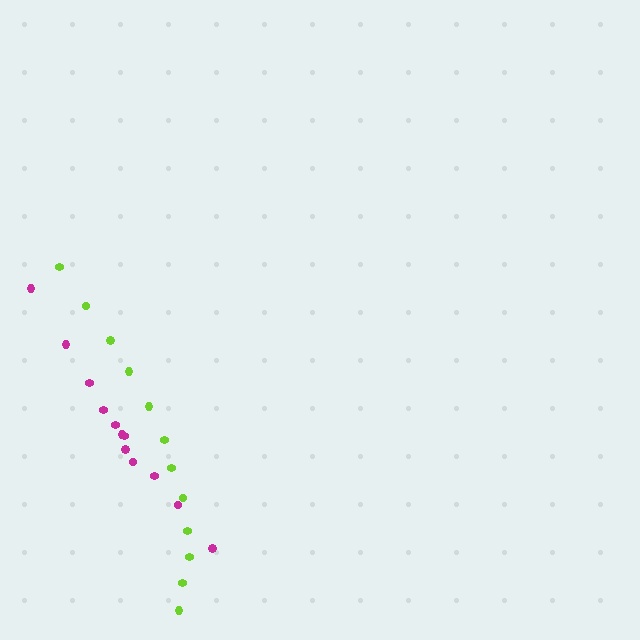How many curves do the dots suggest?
There are 2 distinct paths.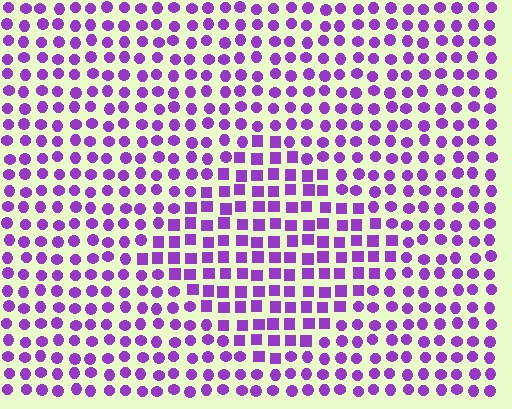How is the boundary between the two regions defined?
The boundary is defined by a change in element shape: squares inside vs. circles outside. All elements share the same color and spacing.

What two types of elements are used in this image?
The image uses squares inside the diamond region and circles outside it.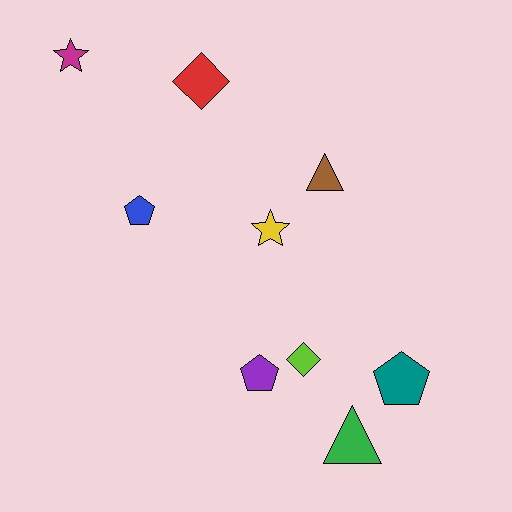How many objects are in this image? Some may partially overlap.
There are 9 objects.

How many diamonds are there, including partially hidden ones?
There are 2 diamonds.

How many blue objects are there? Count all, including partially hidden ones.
There is 1 blue object.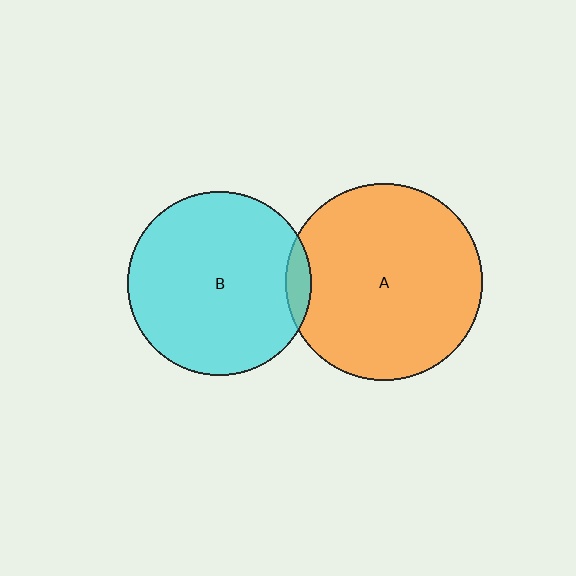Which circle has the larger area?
Circle A (orange).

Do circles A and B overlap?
Yes.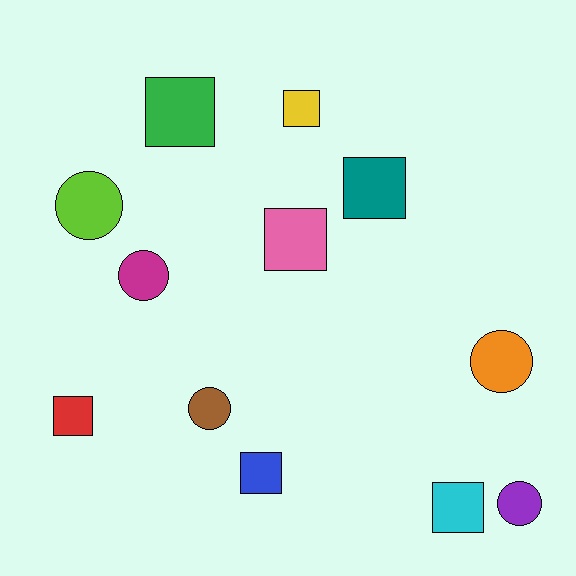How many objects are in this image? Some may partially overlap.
There are 12 objects.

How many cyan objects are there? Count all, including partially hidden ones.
There is 1 cyan object.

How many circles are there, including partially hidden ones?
There are 5 circles.